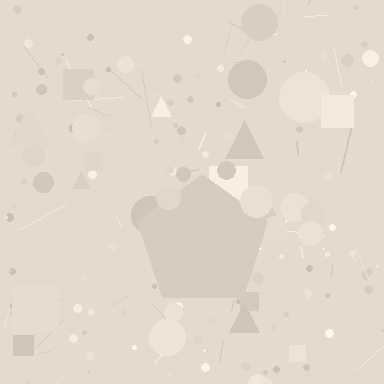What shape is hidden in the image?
A pentagon is hidden in the image.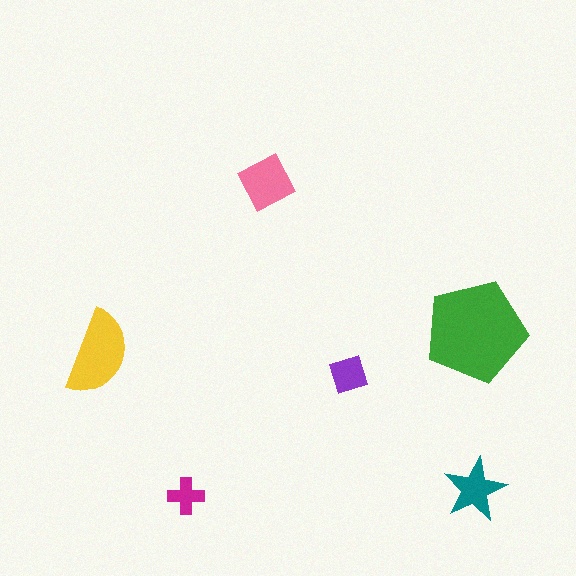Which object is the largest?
The green pentagon.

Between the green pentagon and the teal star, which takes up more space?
The green pentagon.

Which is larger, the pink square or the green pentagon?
The green pentagon.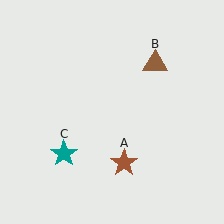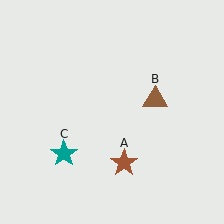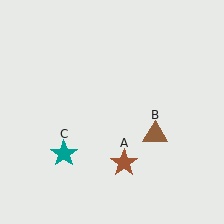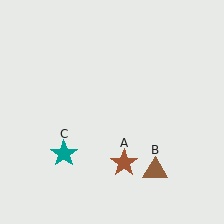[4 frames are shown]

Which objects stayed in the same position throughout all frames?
Brown star (object A) and teal star (object C) remained stationary.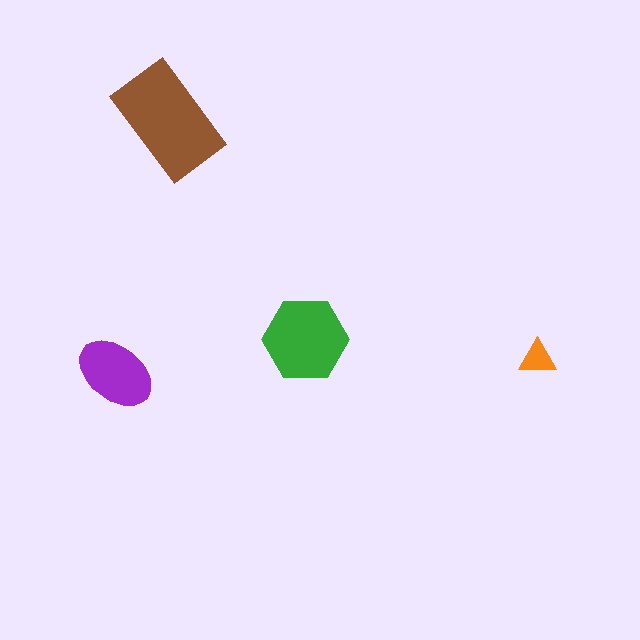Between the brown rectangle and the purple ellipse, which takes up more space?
The brown rectangle.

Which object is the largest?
The brown rectangle.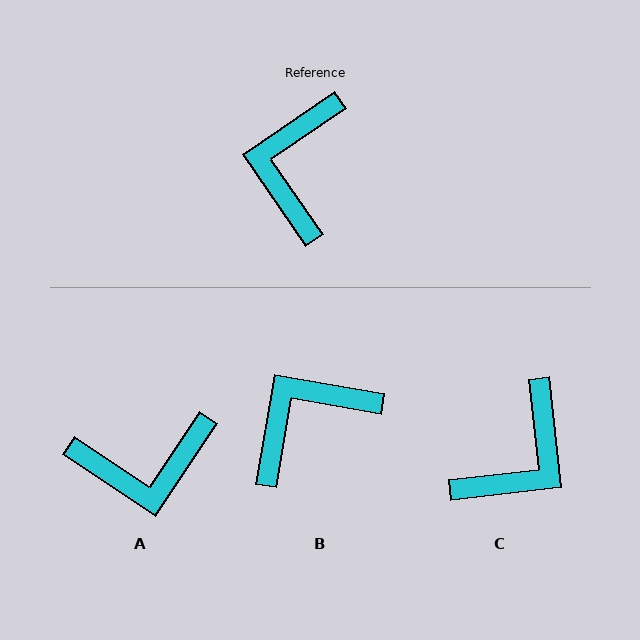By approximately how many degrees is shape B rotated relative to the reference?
Approximately 45 degrees clockwise.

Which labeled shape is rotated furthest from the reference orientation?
C, about 152 degrees away.